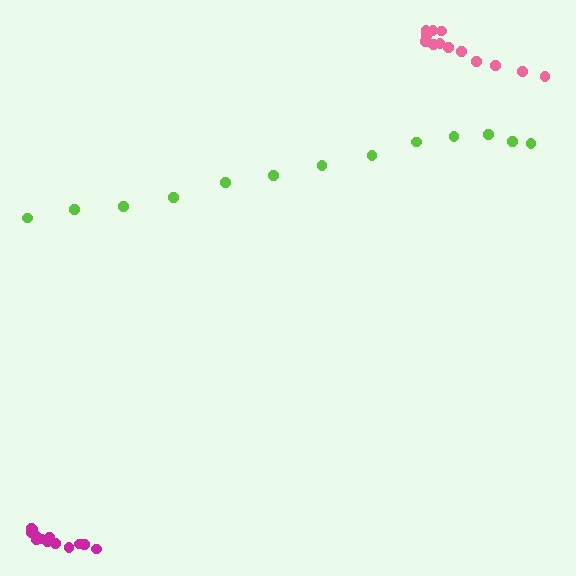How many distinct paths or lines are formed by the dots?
There are 3 distinct paths.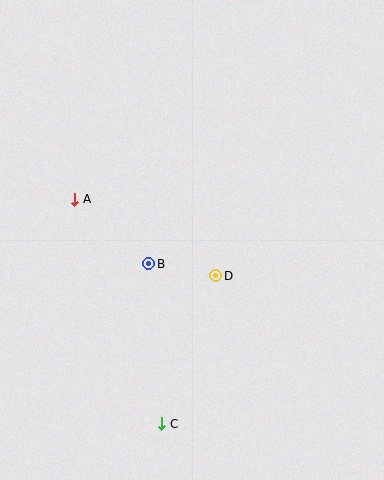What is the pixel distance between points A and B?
The distance between A and B is 98 pixels.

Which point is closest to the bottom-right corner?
Point C is closest to the bottom-right corner.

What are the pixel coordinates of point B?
Point B is at (149, 264).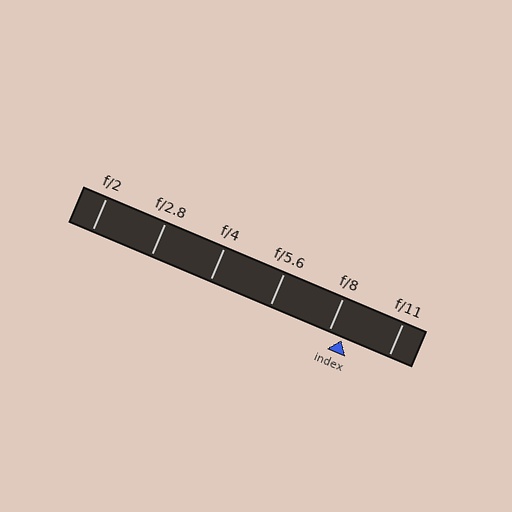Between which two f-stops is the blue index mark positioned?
The index mark is between f/8 and f/11.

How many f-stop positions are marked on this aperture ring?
There are 6 f-stop positions marked.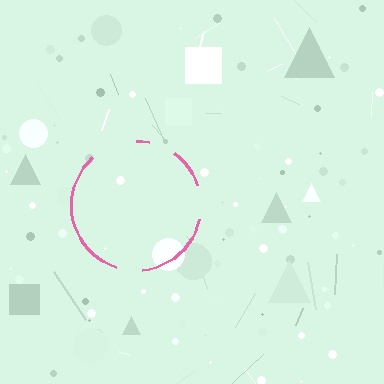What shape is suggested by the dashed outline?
The dashed outline suggests a circle.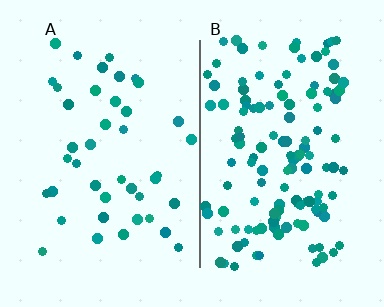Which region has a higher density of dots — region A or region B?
B (the right).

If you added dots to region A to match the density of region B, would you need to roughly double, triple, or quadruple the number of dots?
Approximately triple.